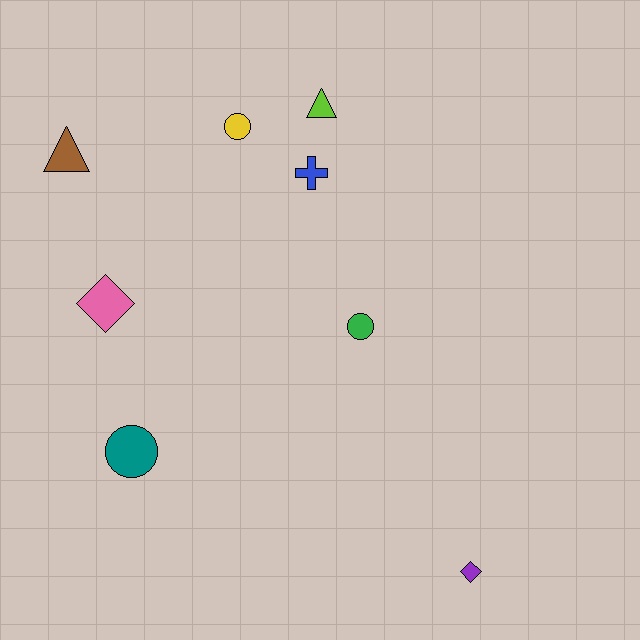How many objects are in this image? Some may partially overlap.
There are 8 objects.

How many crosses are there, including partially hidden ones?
There is 1 cross.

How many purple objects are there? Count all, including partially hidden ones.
There is 1 purple object.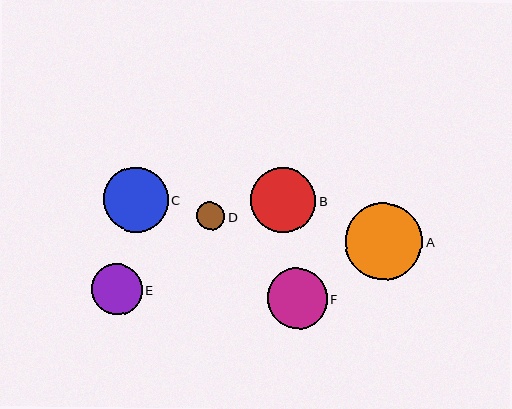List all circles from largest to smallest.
From largest to smallest: A, B, C, F, E, D.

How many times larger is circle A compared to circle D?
Circle A is approximately 2.8 times the size of circle D.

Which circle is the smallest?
Circle D is the smallest with a size of approximately 28 pixels.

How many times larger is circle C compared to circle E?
Circle C is approximately 1.3 times the size of circle E.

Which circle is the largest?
Circle A is the largest with a size of approximately 77 pixels.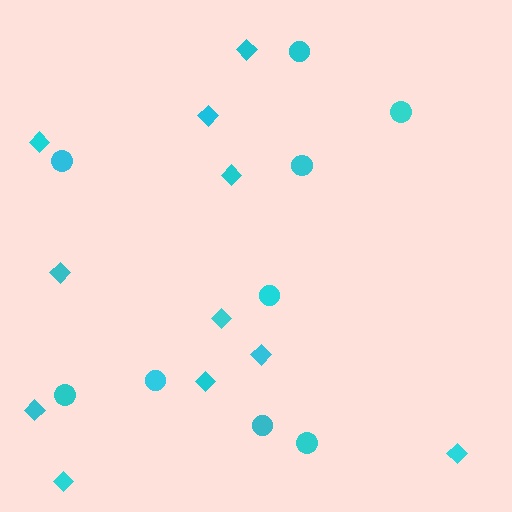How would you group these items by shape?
There are 2 groups: one group of diamonds (11) and one group of circles (9).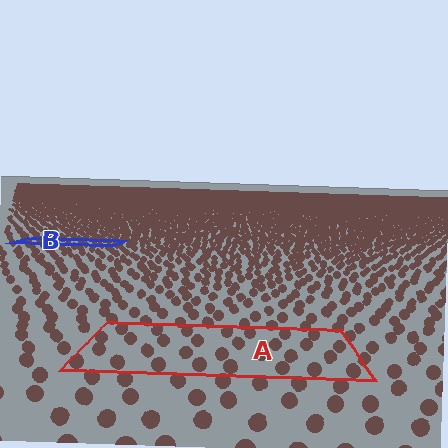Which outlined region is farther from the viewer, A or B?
Region B is farther from the viewer — the texture elements inside it appear smaller and more densely packed.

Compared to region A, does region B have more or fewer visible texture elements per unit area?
Region B has more texture elements per unit area — they are packed more densely because it is farther away.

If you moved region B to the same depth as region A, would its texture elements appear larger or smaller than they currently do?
They would appear larger. At a closer depth, the same texture elements are projected at a bigger on-screen size.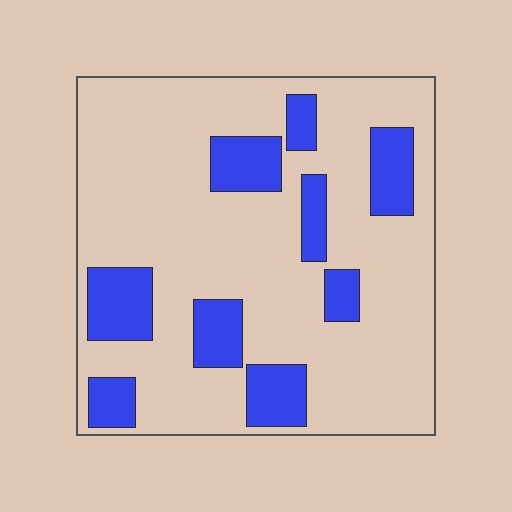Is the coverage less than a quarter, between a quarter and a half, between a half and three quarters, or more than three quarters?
Less than a quarter.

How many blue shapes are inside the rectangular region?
9.